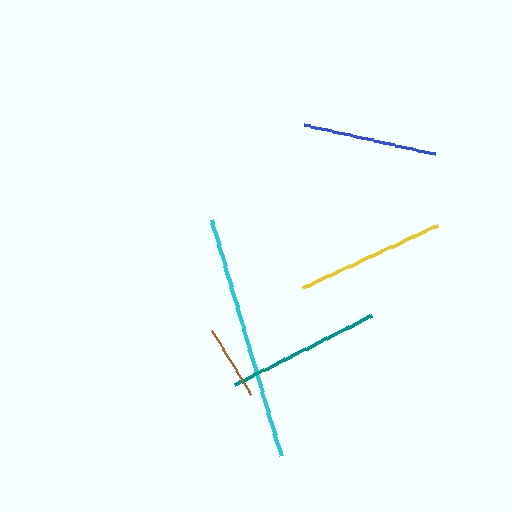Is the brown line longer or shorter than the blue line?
The blue line is longer than the brown line.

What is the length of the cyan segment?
The cyan segment is approximately 247 pixels long.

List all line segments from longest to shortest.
From longest to shortest: cyan, teal, yellow, blue, brown.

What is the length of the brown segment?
The brown segment is approximately 74 pixels long.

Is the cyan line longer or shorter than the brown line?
The cyan line is longer than the brown line.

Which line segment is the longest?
The cyan line is the longest at approximately 247 pixels.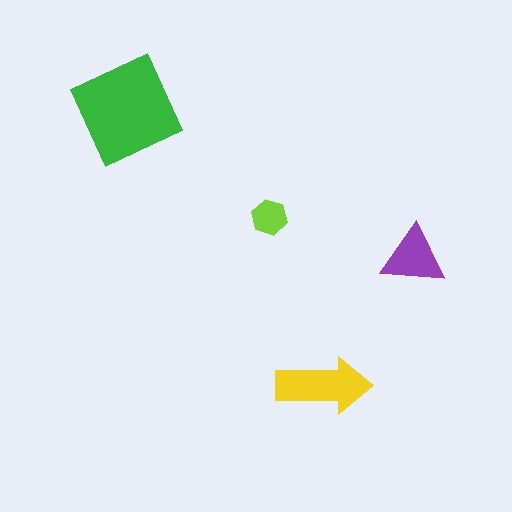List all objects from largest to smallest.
The green diamond, the yellow arrow, the purple triangle, the lime hexagon.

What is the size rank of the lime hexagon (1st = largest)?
4th.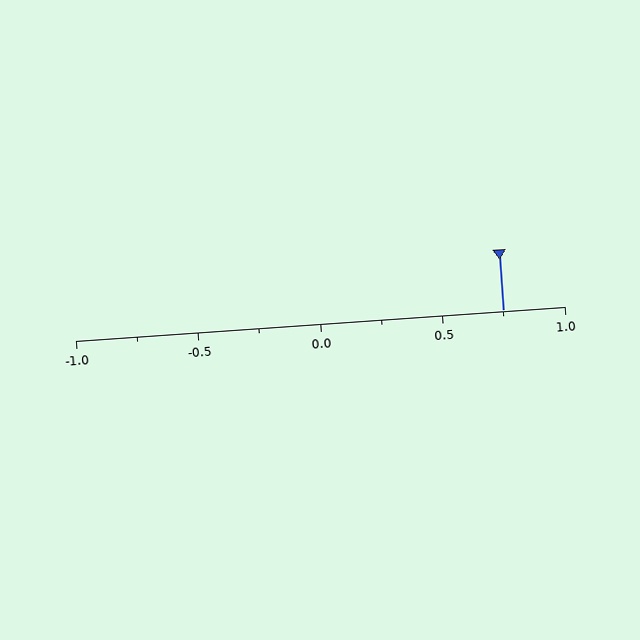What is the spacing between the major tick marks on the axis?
The major ticks are spaced 0.5 apart.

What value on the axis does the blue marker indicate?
The marker indicates approximately 0.75.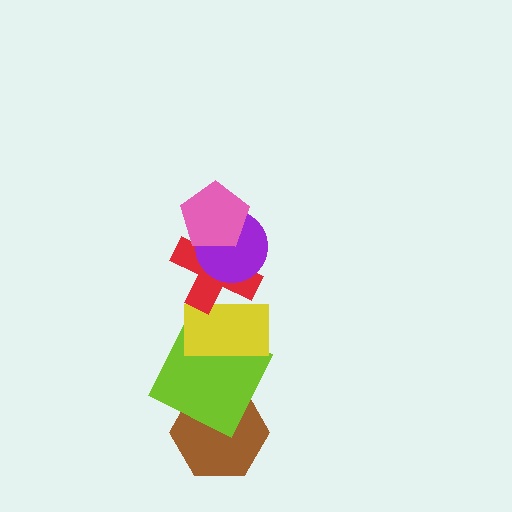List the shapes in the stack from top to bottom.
From top to bottom: the pink pentagon, the purple circle, the red cross, the yellow rectangle, the lime square, the brown hexagon.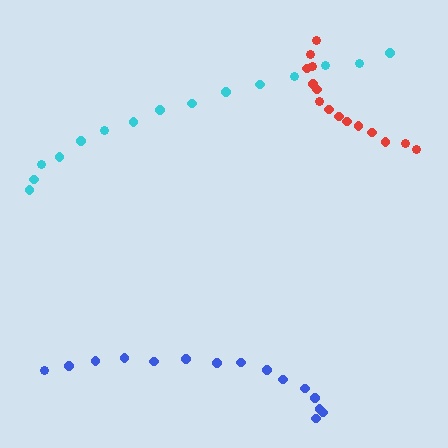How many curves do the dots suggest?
There are 3 distinct paths.